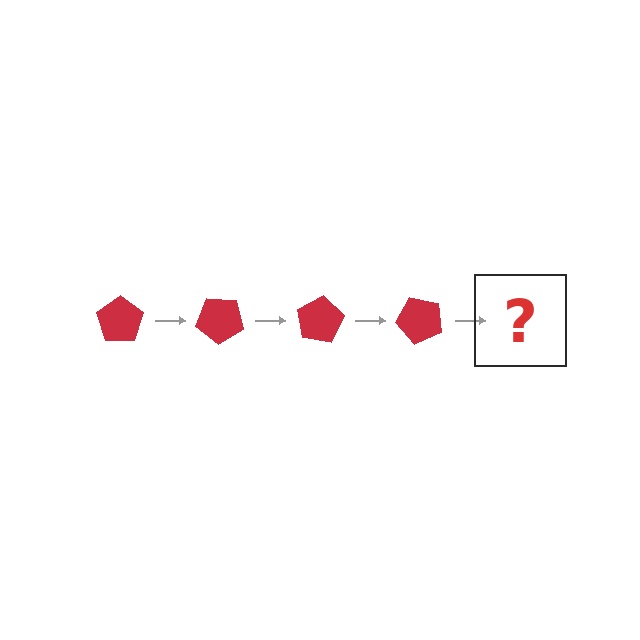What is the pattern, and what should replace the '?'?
The pattern is that the pentagon rotates 40 degrees each step. The '?' should be a red pentagon rotated 160 degrees.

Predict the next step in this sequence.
The next step is a red pentagon rotated 160 degrees.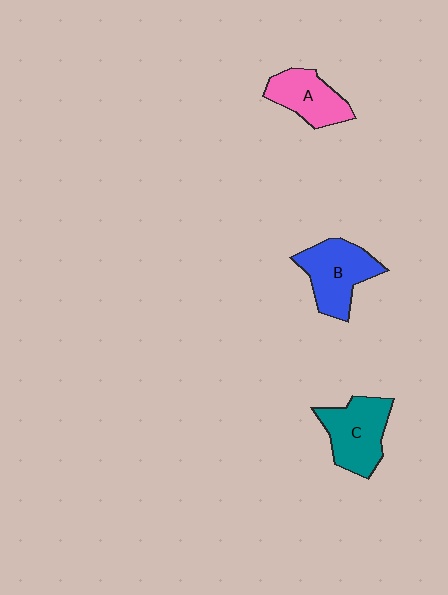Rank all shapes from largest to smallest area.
From largest to smallest: B (blue), C (teal), A (pink).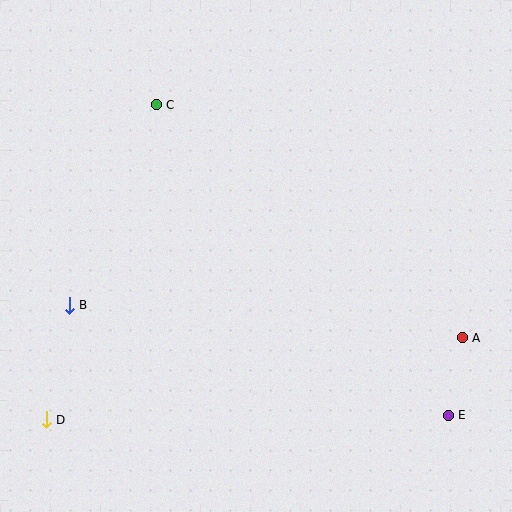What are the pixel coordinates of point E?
Point E is at (448, 415).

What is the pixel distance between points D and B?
The distance between D and B is 117 pixels.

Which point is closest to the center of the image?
Point C at (156, 105) is closest to the center.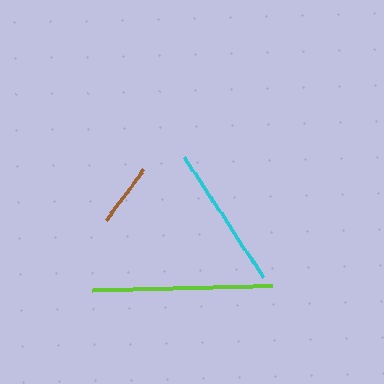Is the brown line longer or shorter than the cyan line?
The cyan line is longer than the brown line.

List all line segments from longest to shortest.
From longest to shortest: lime, cyan, brown.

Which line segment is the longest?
The lime line is the longest at approximately 180 pixels.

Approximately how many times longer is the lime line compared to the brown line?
The lime line is approximately 2.9 times the length of the brown line.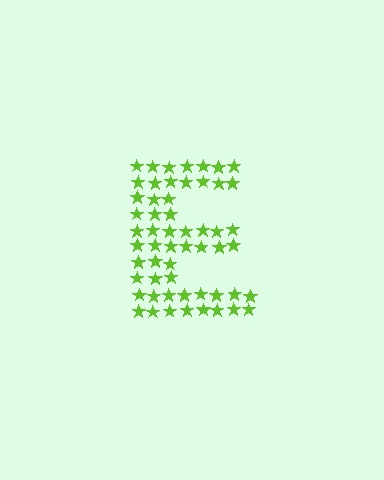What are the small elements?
The small elements are stars.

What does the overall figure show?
The overall figure shows the letter E.